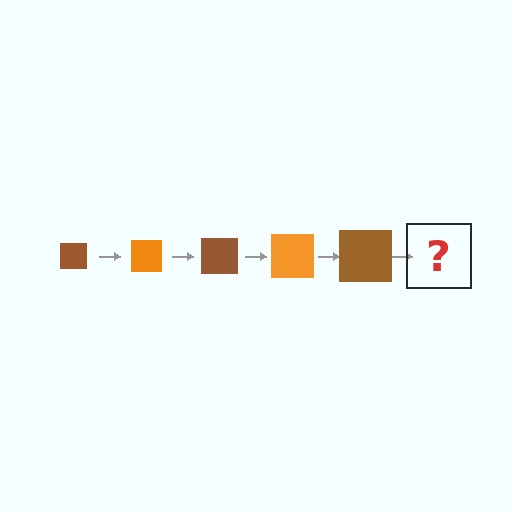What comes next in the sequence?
The next element should be an orange square, larger than the previous one.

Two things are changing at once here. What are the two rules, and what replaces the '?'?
The two rules are that the square grows larger each step and the color cycles through brown and orange. The '?' should be an orange square, larger than the previous one.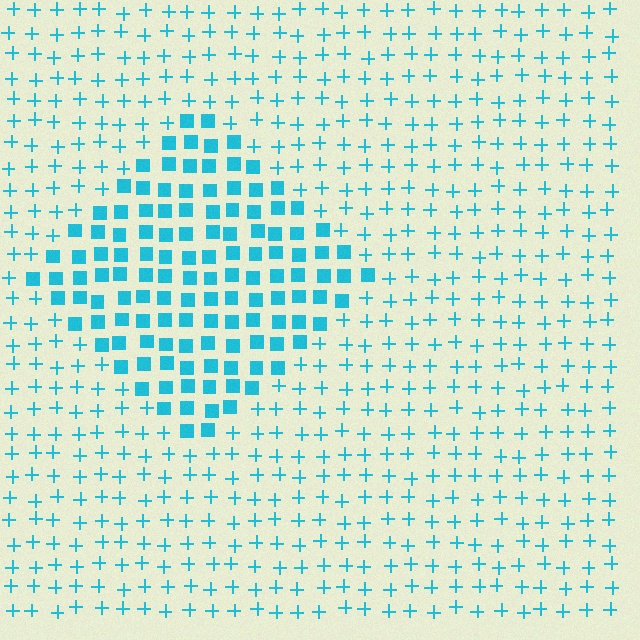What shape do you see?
I see a diamond.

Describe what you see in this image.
The image is filled with small cyan elements arranged in a uniform grid. A diamond-shaped region contains squares, while the surrounding area contains plus signs. The boundary is defined purely by the change in element shape.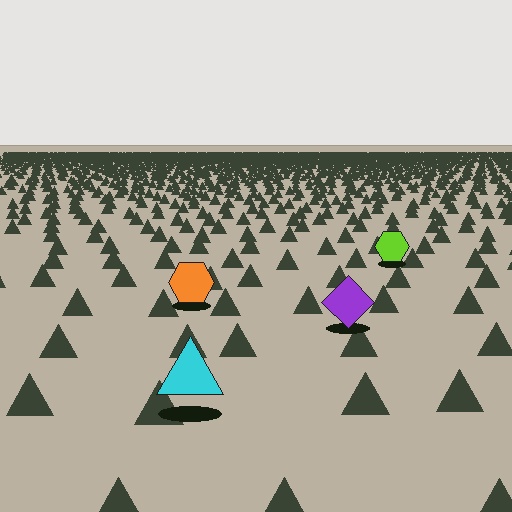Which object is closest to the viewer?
The cyan triangle is closest. The texture marks near it are larger and more spread out.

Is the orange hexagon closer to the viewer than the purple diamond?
No. The purple diamond is closer — you can tell from the texture gradient: the ground texture is coarser near it.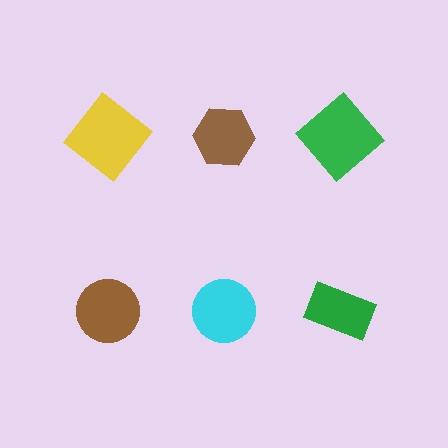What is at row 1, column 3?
A green diamond.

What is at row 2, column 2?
A cyan circle.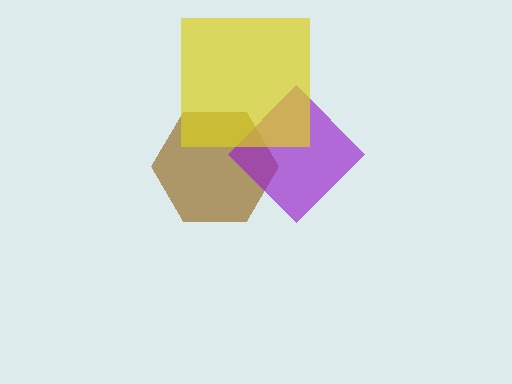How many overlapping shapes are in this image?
There are 3 overlapping shapes in the image.